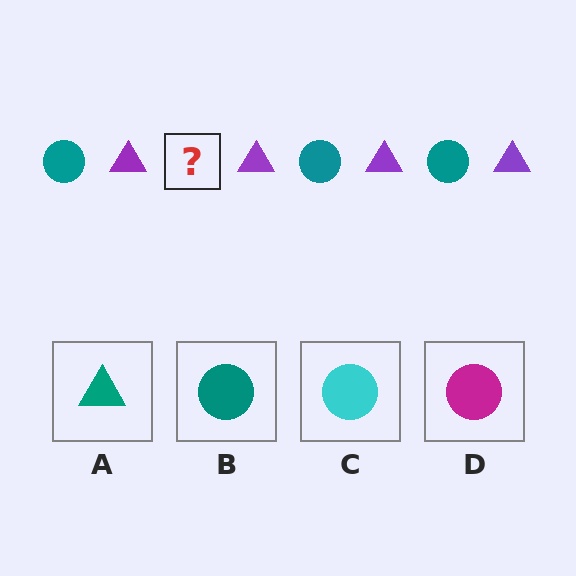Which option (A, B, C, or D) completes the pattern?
B.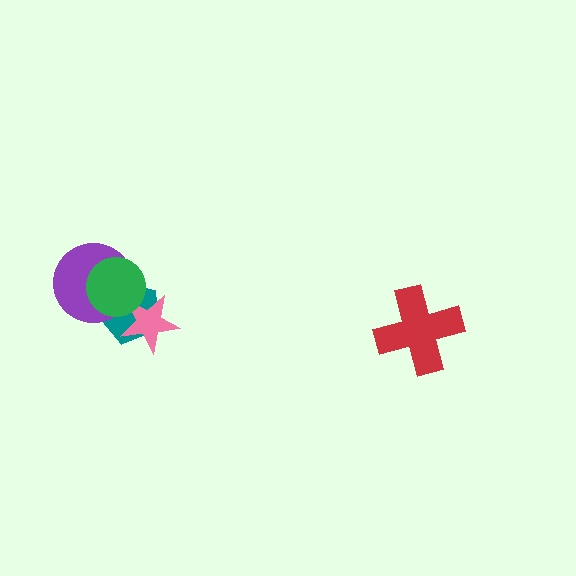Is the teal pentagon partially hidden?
Yes, it is partially covered by another shape.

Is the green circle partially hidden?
No, no other shape covers it.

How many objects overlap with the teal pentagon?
3 objects overlap with the teal pentagon.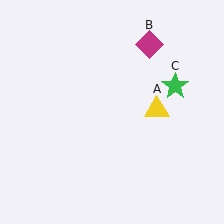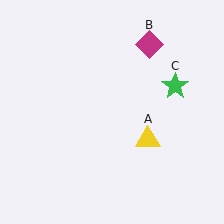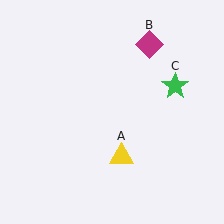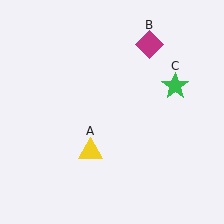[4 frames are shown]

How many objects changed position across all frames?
1 object changed position: yellow triangle (object A).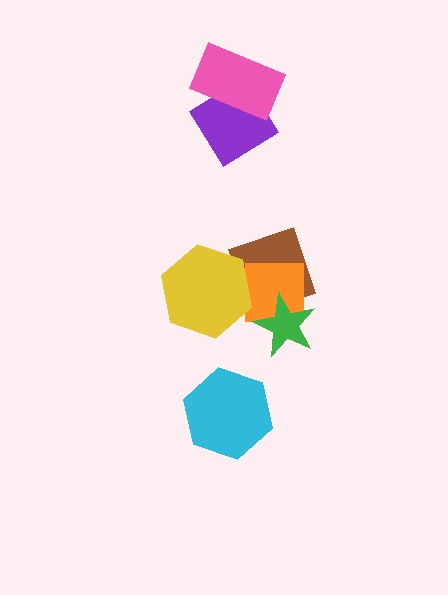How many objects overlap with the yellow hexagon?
2 objects overlap with the yellow hexagon.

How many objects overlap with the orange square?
3 objects overlap with the orange square.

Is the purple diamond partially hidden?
Yes, it is partially covered by another shape.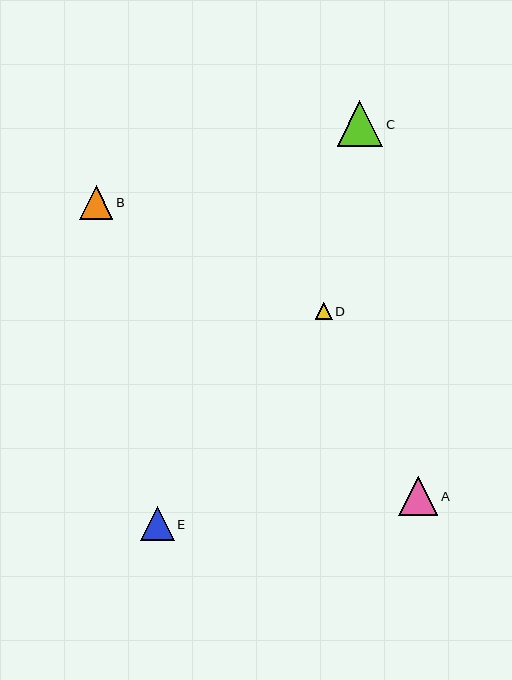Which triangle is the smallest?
Triangle D is the smallest with a size of approximately 16 pixels.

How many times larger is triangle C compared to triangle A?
Triangle C is approximately 1.2 times the size of triangle A.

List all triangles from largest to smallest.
From largest to smallest: C, A, E, B, D.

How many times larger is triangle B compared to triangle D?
Triangle B is approximately 2.0 times the size of triangle D.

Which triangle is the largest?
Triangle C is the largest with a size of approximately 46 pixels.